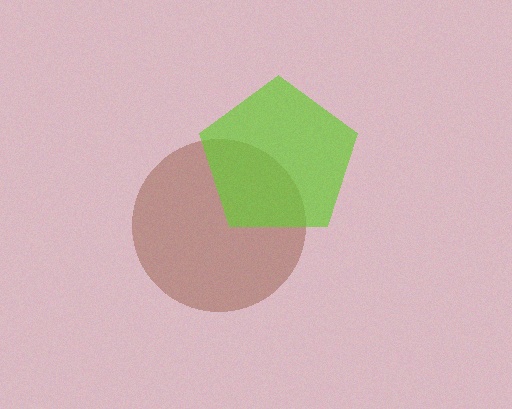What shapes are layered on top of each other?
The layered shapes are: a brown circle, a lime pentagon.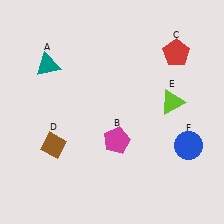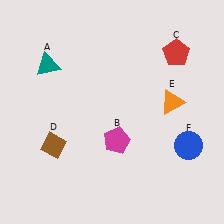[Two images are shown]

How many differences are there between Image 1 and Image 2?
There is 1 difference between the two images.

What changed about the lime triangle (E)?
In Image 1, E is lime. In Image 2, it changed to orange.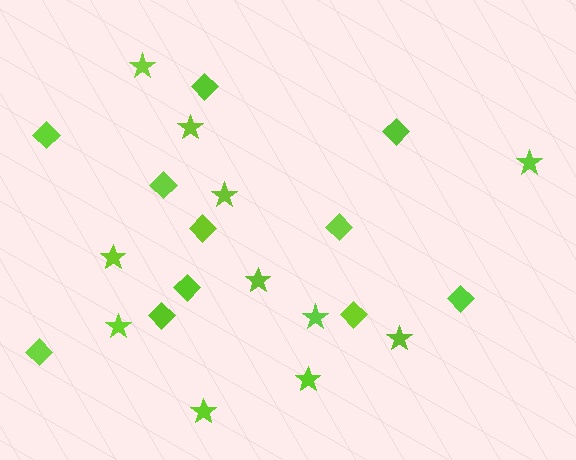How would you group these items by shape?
There are 2 groups: one group of diamonds (11) and one group of stars (11).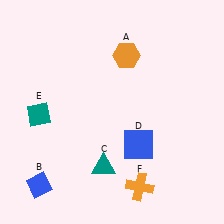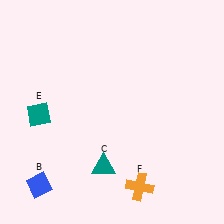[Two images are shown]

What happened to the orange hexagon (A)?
The orange hexagon (A) was removed in Image 2. It was in the top-right area of Image 1.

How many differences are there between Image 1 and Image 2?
There are 2 differences between the two images.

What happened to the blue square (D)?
The blue square (D) was removed in Image 2. It was in the bottom-right area of Image 1.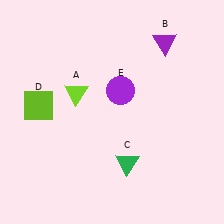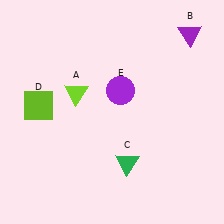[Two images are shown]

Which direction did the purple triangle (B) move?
The purple triangle (B) moved right.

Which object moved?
The purple triangle (B) moved right.